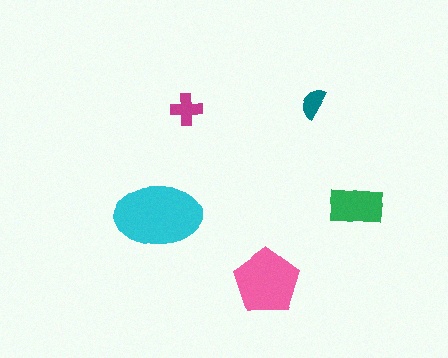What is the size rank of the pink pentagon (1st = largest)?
2nd.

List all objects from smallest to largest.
The teal semicircle, the magenta cross, the green rectangle, the pink pentagon, the cyan ellipse.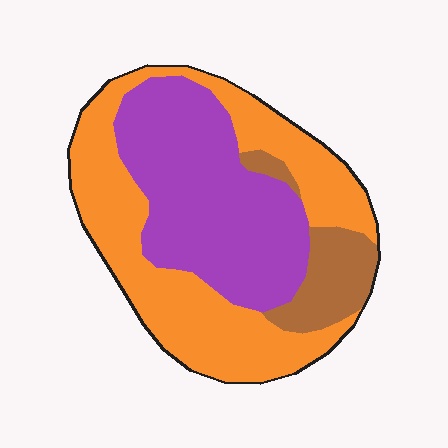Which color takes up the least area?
Brown, at roughly 10%.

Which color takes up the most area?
Orange, at roughly 50%.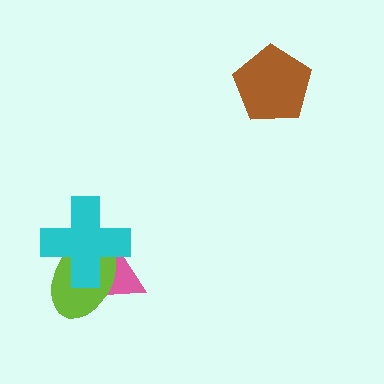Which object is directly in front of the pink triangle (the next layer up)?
The lime ellipse is directly in front of the pink triangle.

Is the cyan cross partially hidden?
No, no other shape covers it.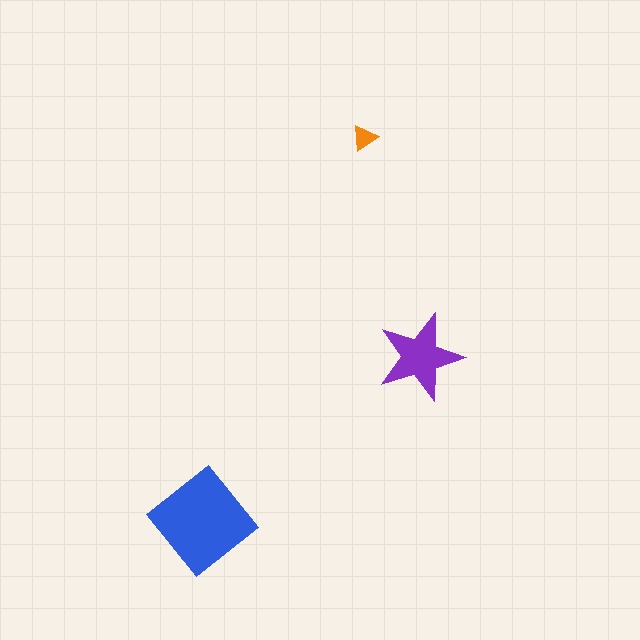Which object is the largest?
The blue diamond.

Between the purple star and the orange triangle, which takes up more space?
The purple star.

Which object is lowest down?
The blue diamond is bottommost.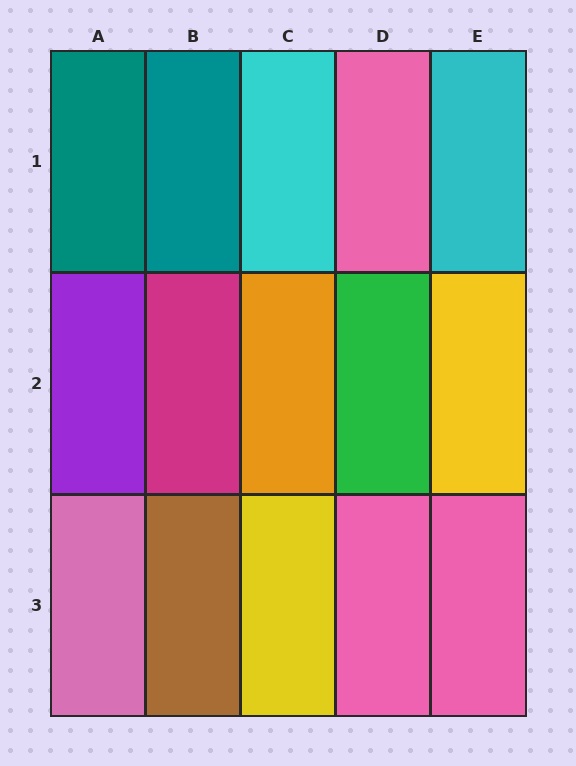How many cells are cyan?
2 cells are cyan.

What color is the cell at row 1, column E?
Cyan.